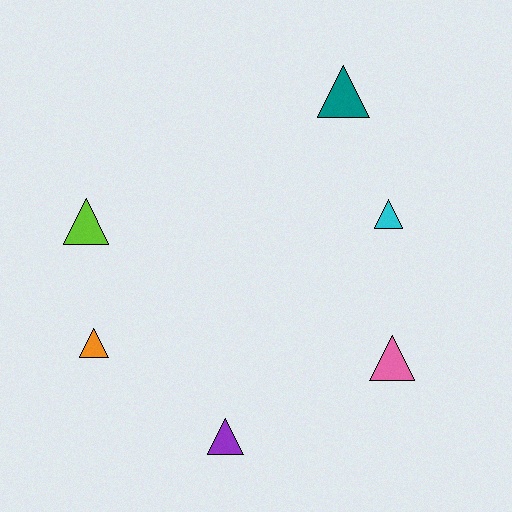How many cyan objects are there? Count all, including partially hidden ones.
There is 1 cyan object.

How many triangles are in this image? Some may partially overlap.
There are 6 triangles.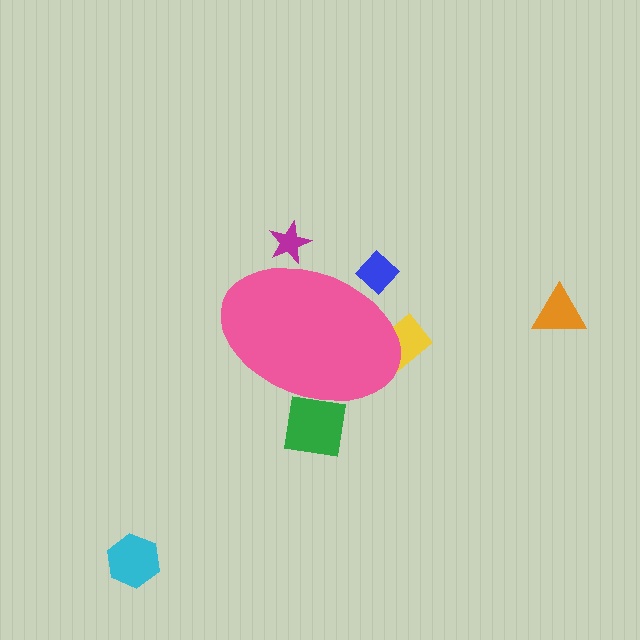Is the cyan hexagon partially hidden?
No, the cyan hexagon is fully visible.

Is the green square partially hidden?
Yes, the green square is partially hidden behind the pink ellipse.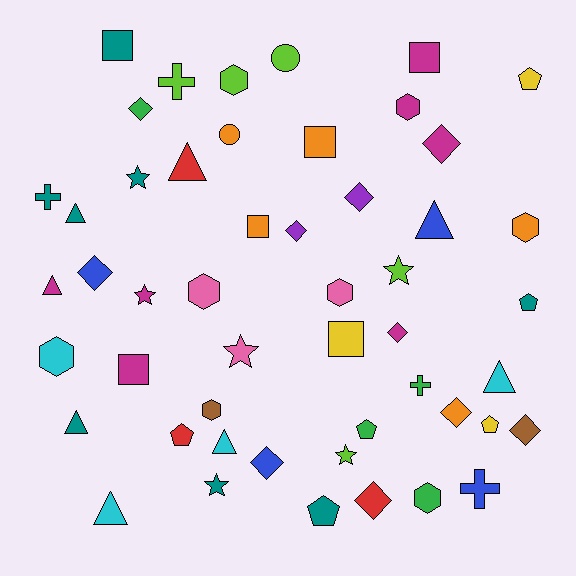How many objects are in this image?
There are 50 objects.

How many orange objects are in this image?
There are 5 orange objects.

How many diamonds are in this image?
There are 10 diamonds.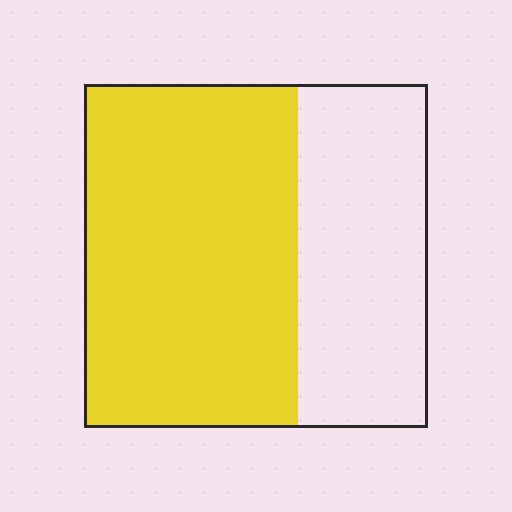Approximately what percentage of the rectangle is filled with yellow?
Approximately 60%.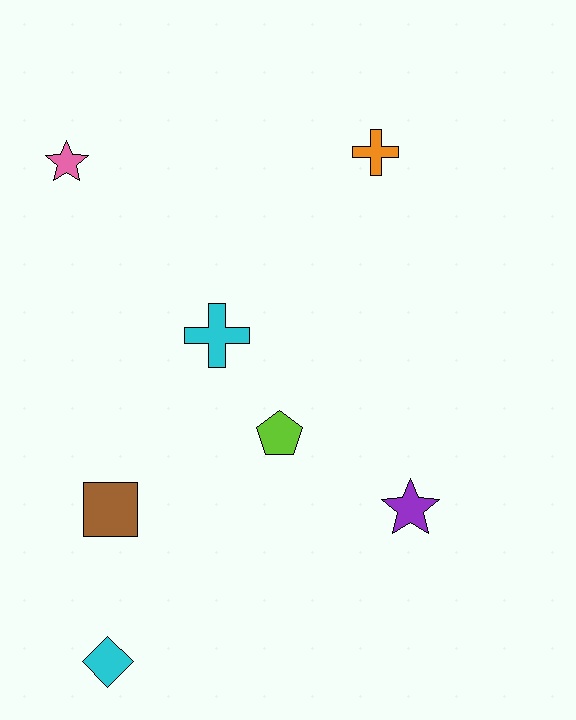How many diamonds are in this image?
There is 1 diamond.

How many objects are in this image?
There are 7 objects.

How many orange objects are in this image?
There is 1 orange object.